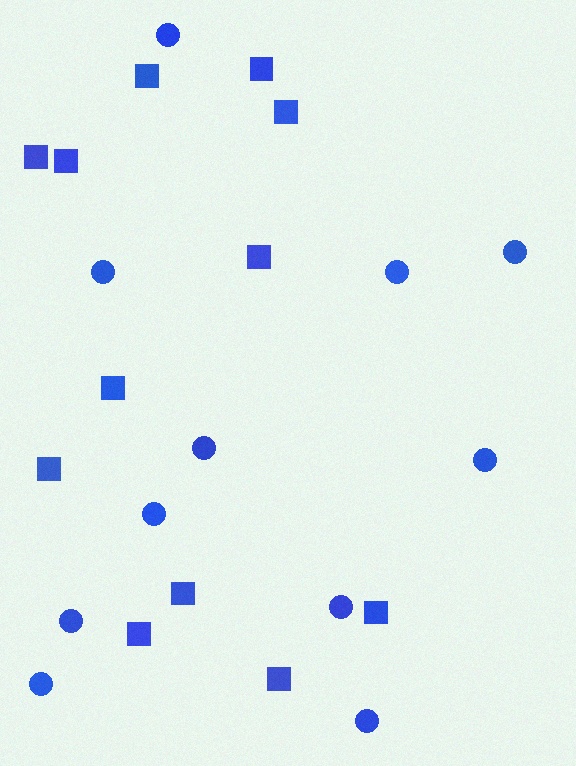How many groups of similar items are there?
There are 2 groups: one group of circles (11) and one group of squares (12).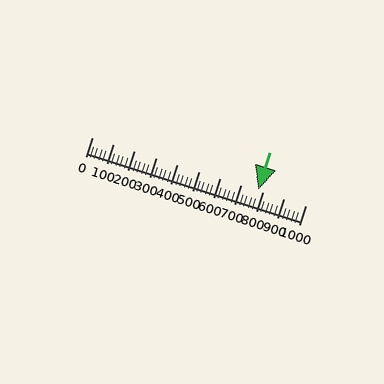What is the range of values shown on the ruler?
The ruler shows values from 0 to 1000.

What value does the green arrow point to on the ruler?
The green arrow points to approximately 780.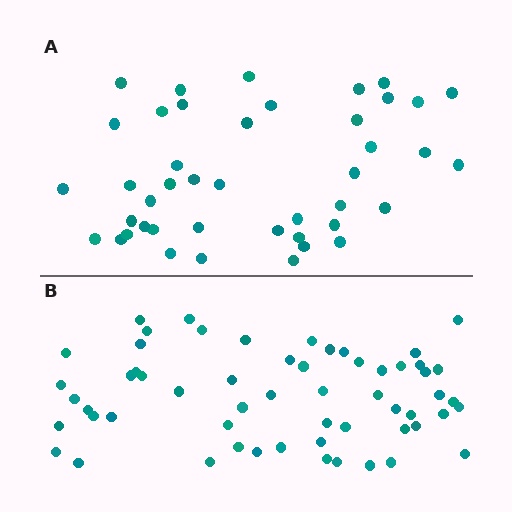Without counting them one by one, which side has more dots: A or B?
Region B (the bottom region) has more dots.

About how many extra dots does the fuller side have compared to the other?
Region B has approximately 15 more dots than region A.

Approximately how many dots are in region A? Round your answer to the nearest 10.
About 40 dots. (The exact count is 43, which rounds to 40.)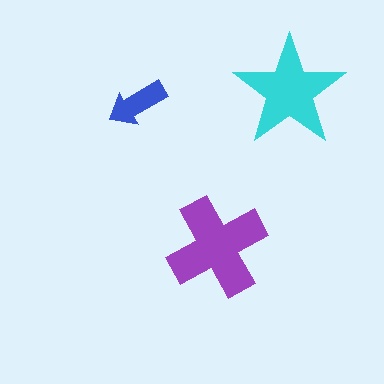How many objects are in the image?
There are 3 objects in the image.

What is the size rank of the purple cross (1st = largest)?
1st.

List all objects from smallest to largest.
The blue arrow, the cyan star, the purple cross.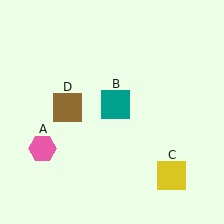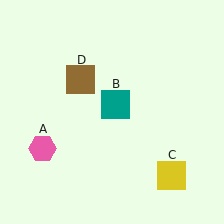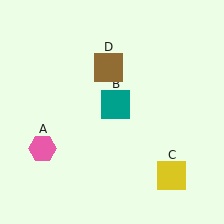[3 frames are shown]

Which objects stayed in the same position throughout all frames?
Pink hexagon (object A) and teal square (object B) and yellow square (object C) remained stationary.